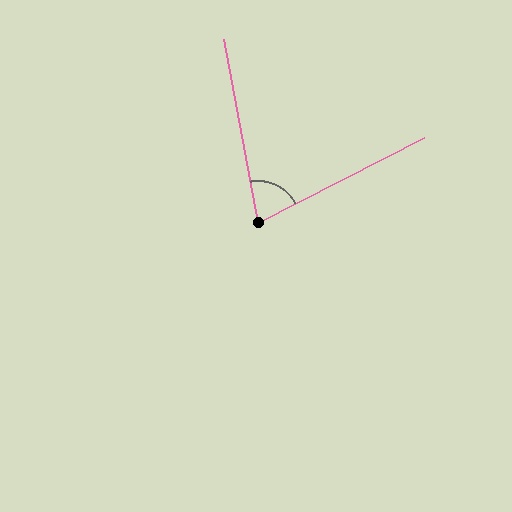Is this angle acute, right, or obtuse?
It is acute.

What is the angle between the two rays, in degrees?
Approximately 73 degrees.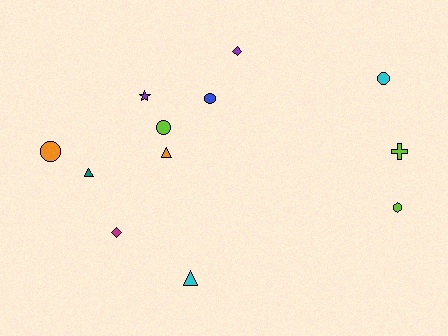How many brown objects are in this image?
There are no brown objects.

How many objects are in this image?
There are 12 objects.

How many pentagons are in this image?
There are no pentagons.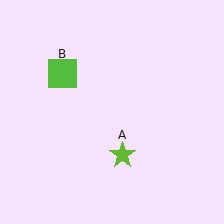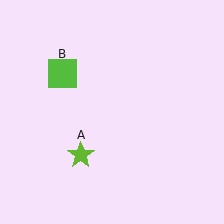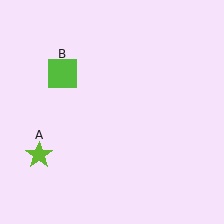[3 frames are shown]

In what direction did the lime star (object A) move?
The lime star (object A) moved left.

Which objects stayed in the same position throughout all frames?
Lime square (object B) remained stationary.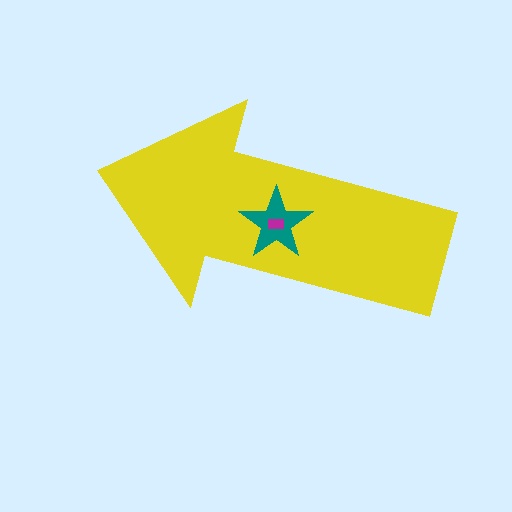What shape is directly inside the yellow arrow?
The teal star.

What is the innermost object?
The magenta rectangle.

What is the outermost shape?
The yellow arrow.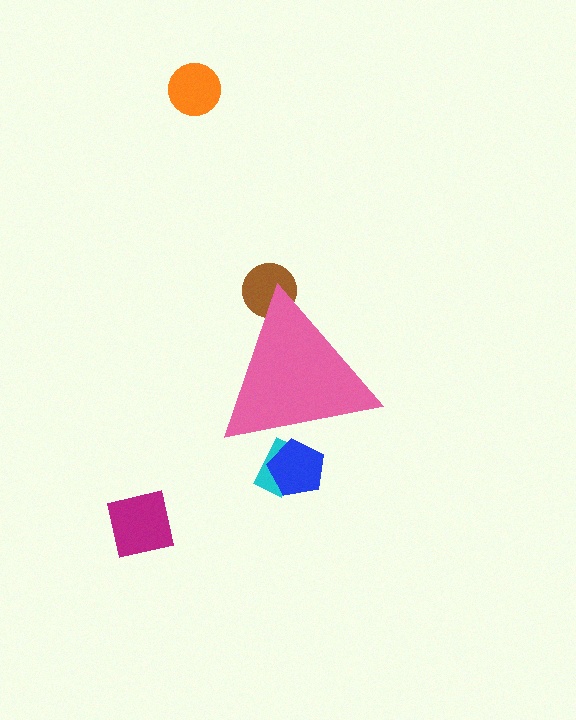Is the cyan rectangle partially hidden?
Yes, the cyan rectangle is partially hidden behind the pink triangle.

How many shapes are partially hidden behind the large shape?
3 shapes are partially hidden.